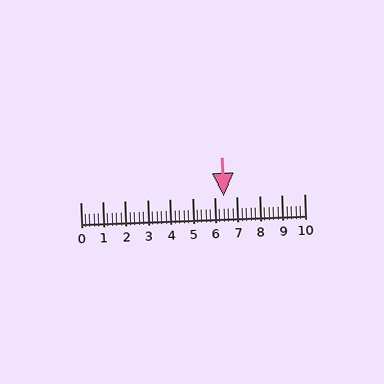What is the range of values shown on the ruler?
The ruler shows values from 0 to 10.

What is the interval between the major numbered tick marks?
The major tick marks are spaced 1 units apart.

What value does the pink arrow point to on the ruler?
The pink arrow points to approximately 6.4.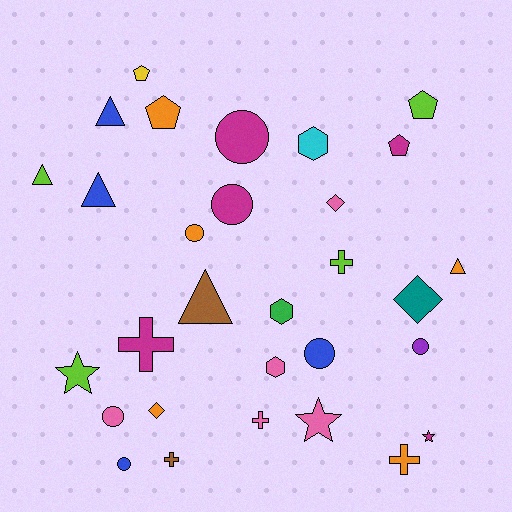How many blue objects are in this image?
There are 4 blue objects.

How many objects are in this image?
There are 30 objects.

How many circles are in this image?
There are 7 circles.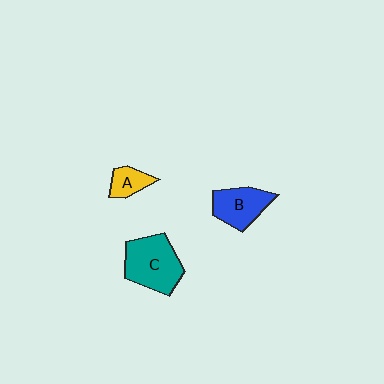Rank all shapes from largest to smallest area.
From largest to smallest: C (teal), B (blue), A (yellow).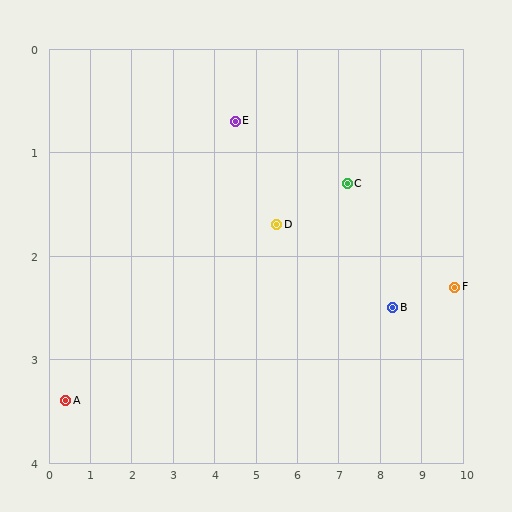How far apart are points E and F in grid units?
Points E and F are about 5.5 grid units apart.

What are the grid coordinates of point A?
Point A is at approximately (0.4, 3.4).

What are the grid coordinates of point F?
Point F is at approximately (9.8, 2.3).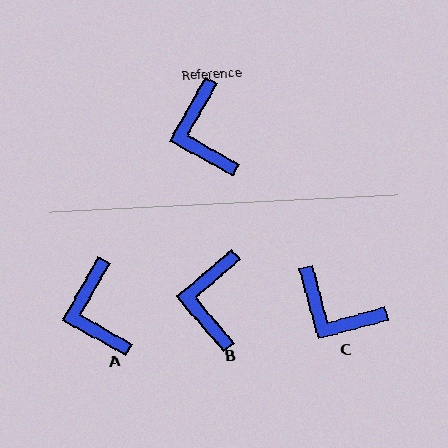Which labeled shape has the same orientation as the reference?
A.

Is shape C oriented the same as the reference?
No, it is off by about 44 degrees.